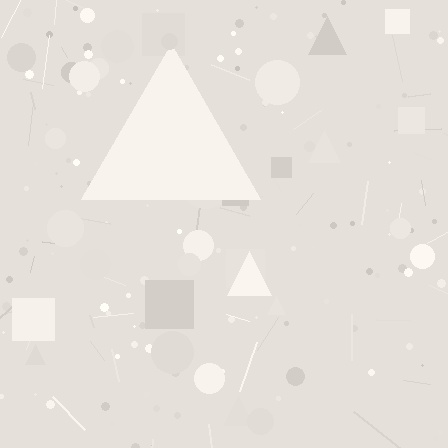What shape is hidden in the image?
A triangle is hidden in the image.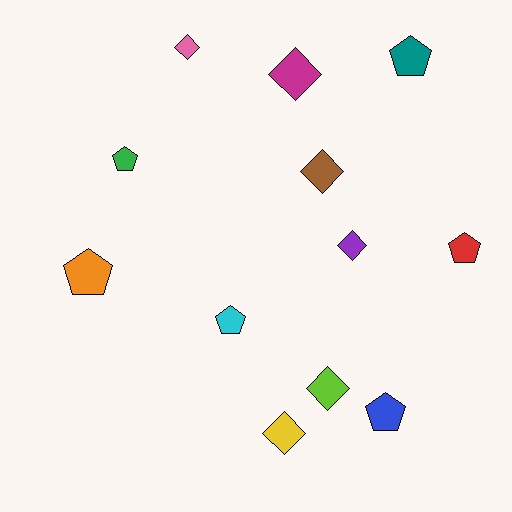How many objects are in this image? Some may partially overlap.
There are 12 objects.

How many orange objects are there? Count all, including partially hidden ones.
There is 1 orange object.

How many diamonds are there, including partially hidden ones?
There are 6 diamonds.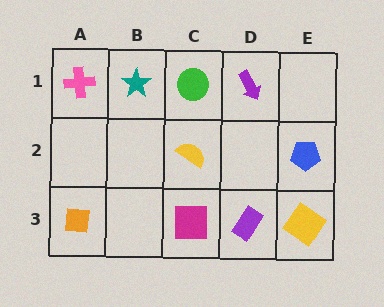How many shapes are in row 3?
4 shapes.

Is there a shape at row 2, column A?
No, that cell is empty.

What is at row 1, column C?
A green circle.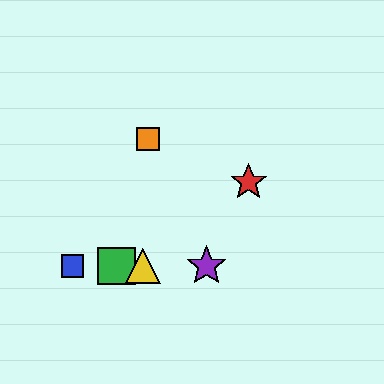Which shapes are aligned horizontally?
The blue square, the green square, the yellow triangle, the purple star are aligned horizontally.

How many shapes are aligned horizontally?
4 shapes (the blue square, the green square, the yellow triangle, the purple star) are aligned horizontally.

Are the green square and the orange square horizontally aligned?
No, the green square is at y≈266 and the orange square is at y≈139.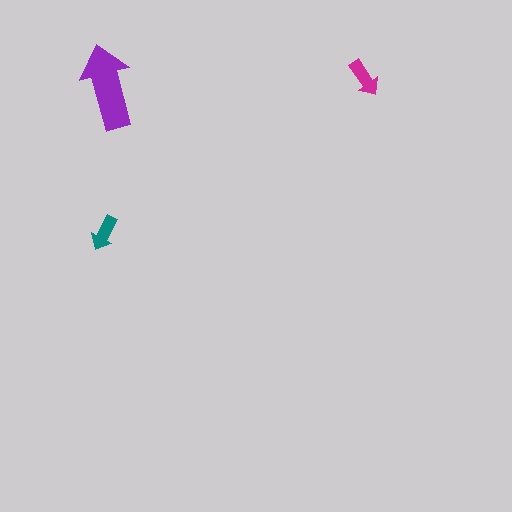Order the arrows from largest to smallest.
the purple one, the magenta one, the teal one.